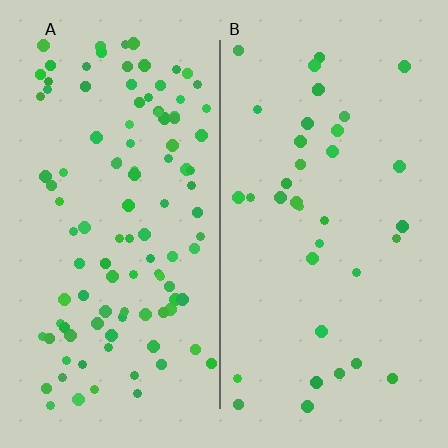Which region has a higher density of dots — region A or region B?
A (the left).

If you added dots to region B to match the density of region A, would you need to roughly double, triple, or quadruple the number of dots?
Approximately triple.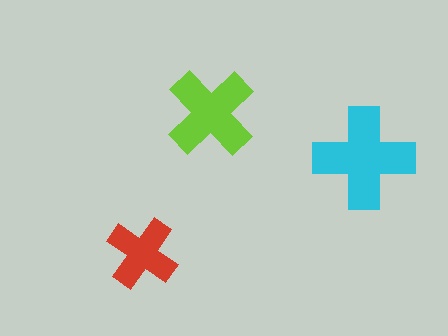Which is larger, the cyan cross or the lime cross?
The cyan one.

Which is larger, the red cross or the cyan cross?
The cyan one.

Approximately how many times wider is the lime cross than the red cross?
About 1.5 times wider.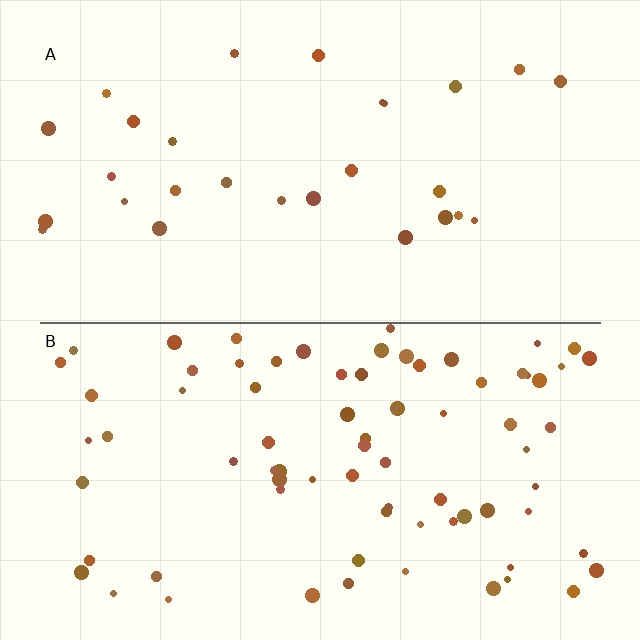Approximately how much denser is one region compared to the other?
Approximately 2.8× — region B over region A.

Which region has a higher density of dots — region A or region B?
B (the bottom).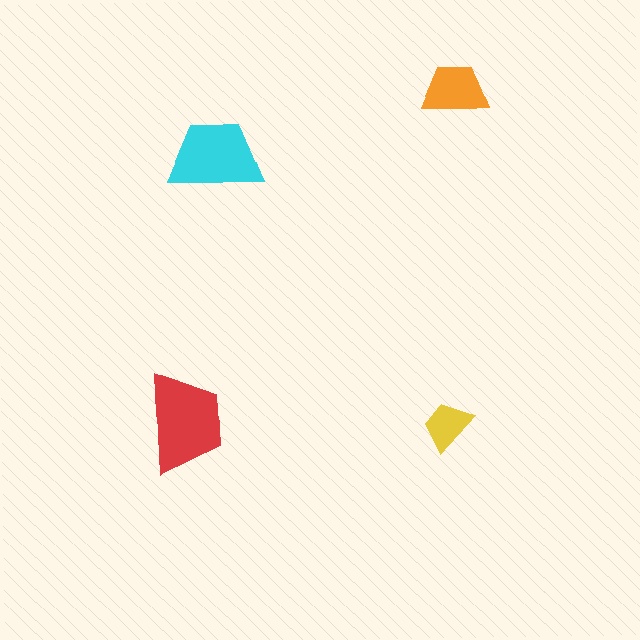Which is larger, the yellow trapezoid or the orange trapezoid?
The orange one.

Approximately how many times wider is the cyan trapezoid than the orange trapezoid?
About 1.5 times wider.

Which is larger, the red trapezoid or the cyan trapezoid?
The red one.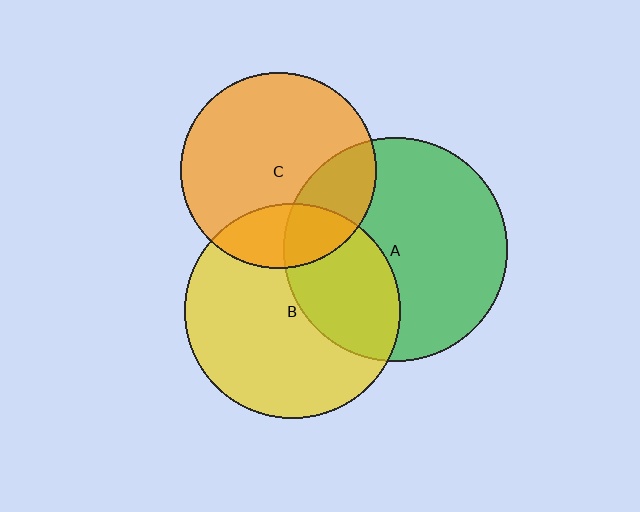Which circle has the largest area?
Circle A (green).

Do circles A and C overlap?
Yes.